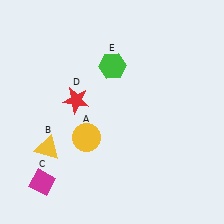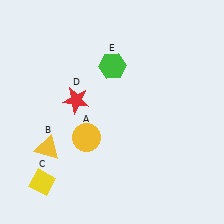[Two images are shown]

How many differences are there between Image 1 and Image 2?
There is 1 difference between the two images.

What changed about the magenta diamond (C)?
In Image 1, C is magenta. In Image 2, it changed to yellow.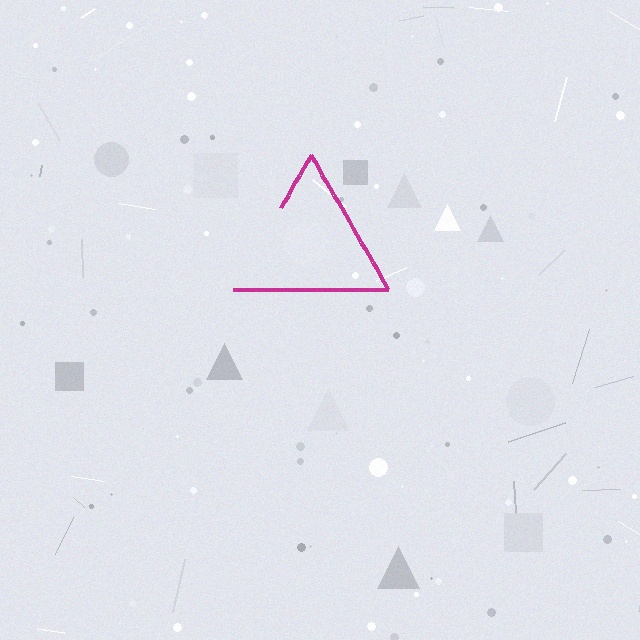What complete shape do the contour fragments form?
The contour fragments form a triangle.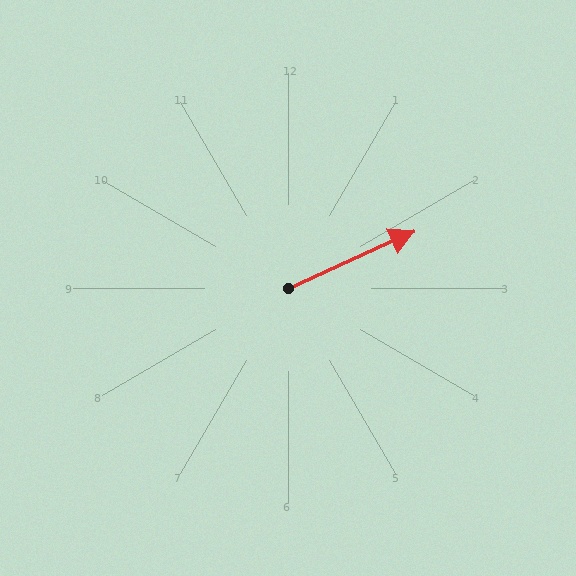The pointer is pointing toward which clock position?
Roughly 2 o'clock.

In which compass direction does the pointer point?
Northeast.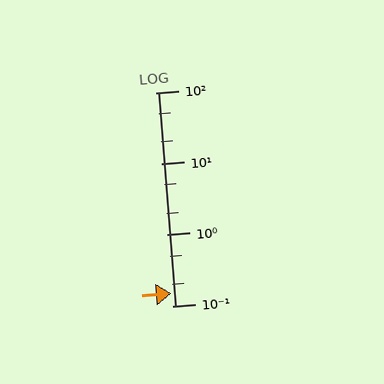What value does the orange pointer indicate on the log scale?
The pointer indicates approximately 0.15.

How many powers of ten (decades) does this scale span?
The scale spans 3 decades, from 0.1 to 100.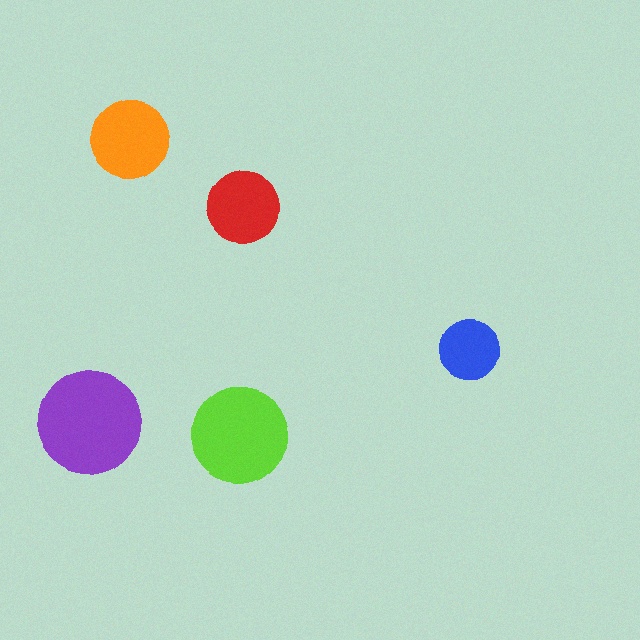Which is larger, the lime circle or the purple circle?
The purple one.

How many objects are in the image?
There are 5 objects in the image.